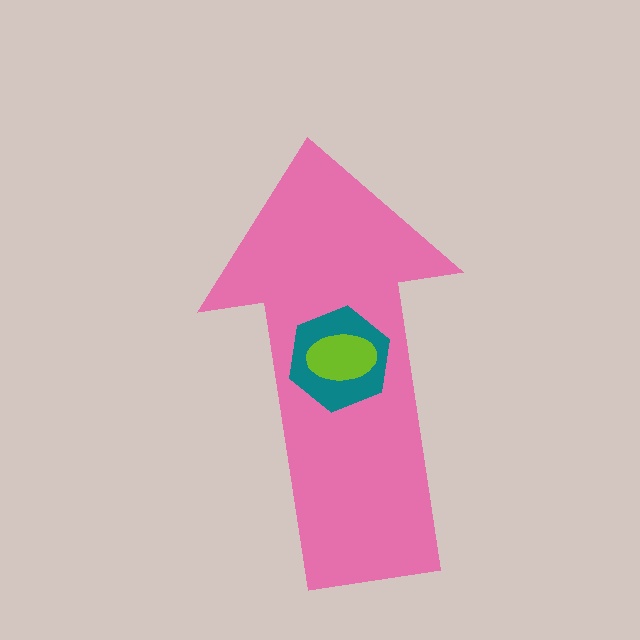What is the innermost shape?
The lime ellipse.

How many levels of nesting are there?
3.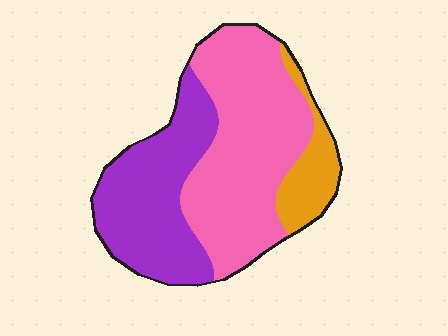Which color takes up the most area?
Pink, at roughly 50%.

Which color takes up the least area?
Orange, at roughly 15%.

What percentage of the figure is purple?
Purple takes up between a quarter and a half of the figure.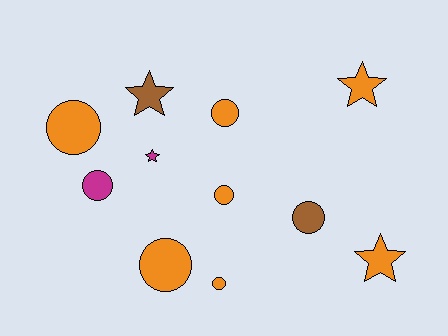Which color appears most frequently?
Orange, with 7 objects.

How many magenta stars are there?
There is 1 magenta star.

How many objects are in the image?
There are 11 objects.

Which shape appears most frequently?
Circle, with 7 objects.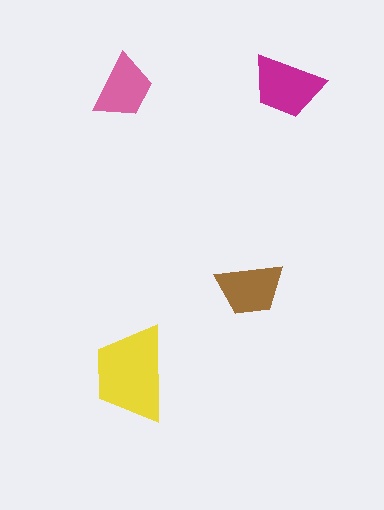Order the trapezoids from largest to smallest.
the yellow one, the magenta one, the brown one, the pink one.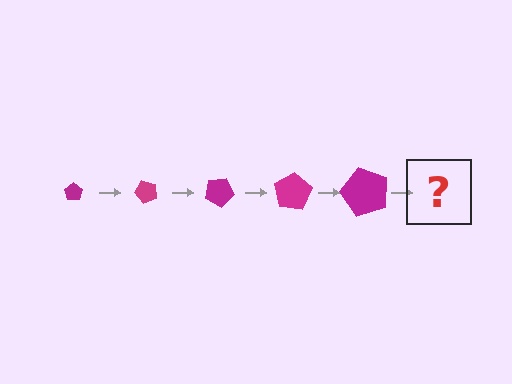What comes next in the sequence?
The next element should be a pentagon, larger than the previous one and rotated 250 degrees from the start.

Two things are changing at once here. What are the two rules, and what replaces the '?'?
The two rules are that the pentagon grows larger each step and it rotates 50 degrees each step. The '?' should be a pentagon, larger than the previous one and rotated 250 degrees from the start.